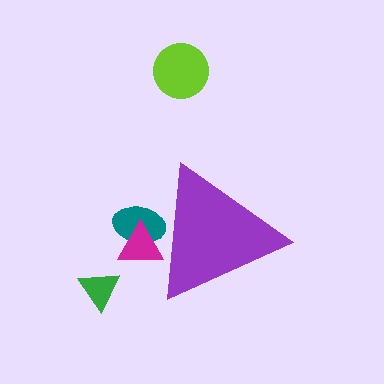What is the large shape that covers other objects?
A purple triangle.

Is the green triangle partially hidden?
No, the green triangle is fully visible.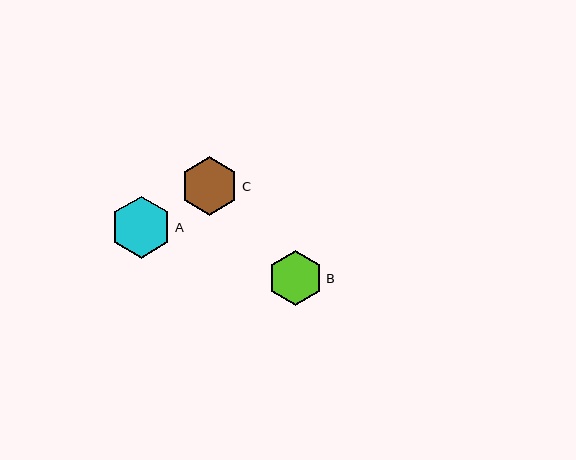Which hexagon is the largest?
Hexagon A is the largest with a size of approximately 62 pixels.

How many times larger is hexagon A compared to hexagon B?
Hexagon A is approximately 1.1 times the size of hexagon B.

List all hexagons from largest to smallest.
From largest to smallest: A, C, B.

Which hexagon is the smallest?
Hexagon B is the smallest with a size of approximately 55 pixels.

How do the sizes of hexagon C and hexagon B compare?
Hexagon C and hexagon B are approximately the same size.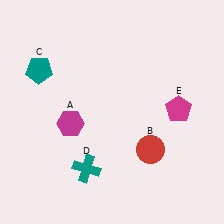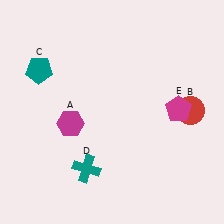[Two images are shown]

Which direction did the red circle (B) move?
The red circle (B) moved right.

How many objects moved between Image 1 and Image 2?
1 object moved between the two images.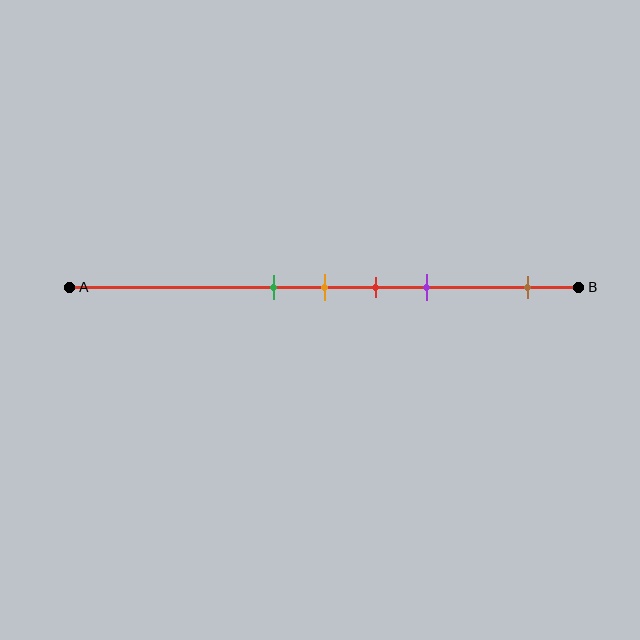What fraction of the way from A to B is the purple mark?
The purple mark is approximately 70% (0.7) of the way from A to B.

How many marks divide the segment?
There are 5 marks dividing the segment.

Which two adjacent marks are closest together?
The green and orange marks are the closest adjacent pair.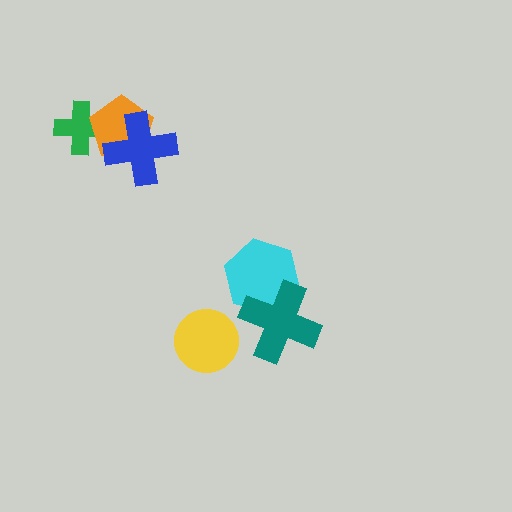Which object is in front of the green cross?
The orange pentagon is in front of the green cross.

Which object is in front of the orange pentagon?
The blue cross is in front of the orange pentagon.